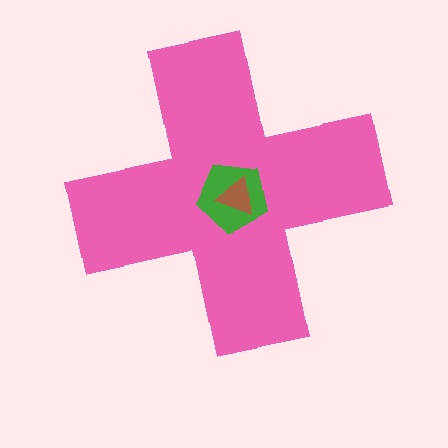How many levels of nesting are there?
3.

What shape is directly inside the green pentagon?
The brown triangle.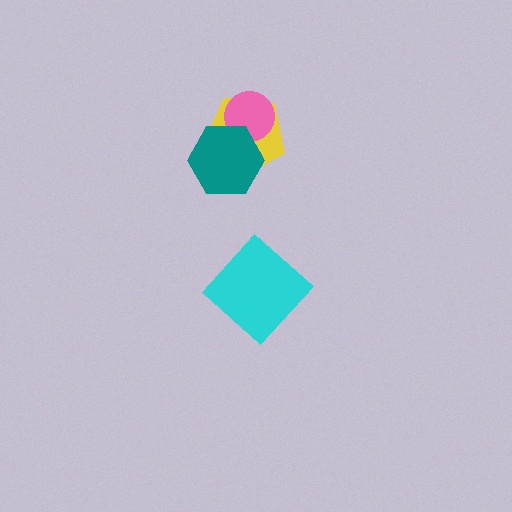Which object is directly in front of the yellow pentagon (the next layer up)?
The pink circle is directly in front of the yellow pentagon.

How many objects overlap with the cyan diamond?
0 objects overlap with the cyan diamond.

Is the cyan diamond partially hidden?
No, no other shape covers it.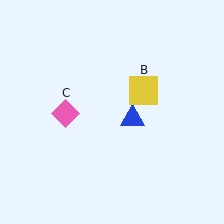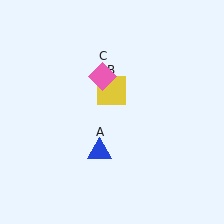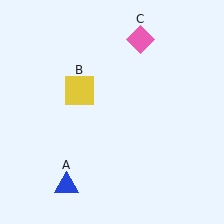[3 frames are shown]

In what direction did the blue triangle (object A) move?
The blue triangle (object A) moved down and to the left.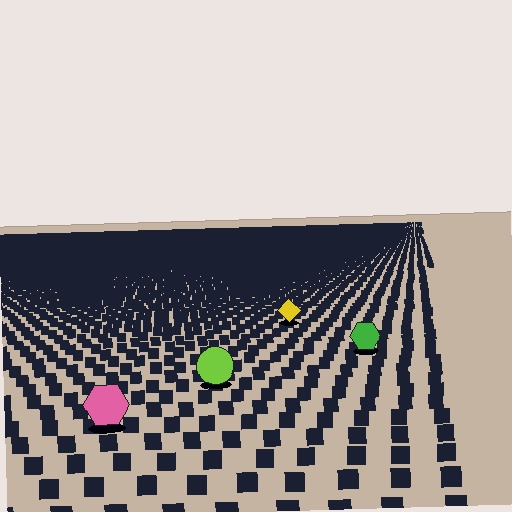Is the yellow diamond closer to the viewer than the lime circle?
No. The lime circle is closer — you can tell from the texture gradient: the ground texture is coarser near it.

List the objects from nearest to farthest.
From nearest to farthest: the pink hexagon, the lime circle, the green hexagon, the yellow diamond.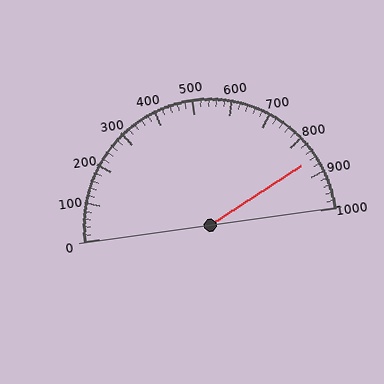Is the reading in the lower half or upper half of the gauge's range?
The reading is in the upper half of the range (0 to 1000).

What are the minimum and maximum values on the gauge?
The gauge ranges from 0 to 1000.